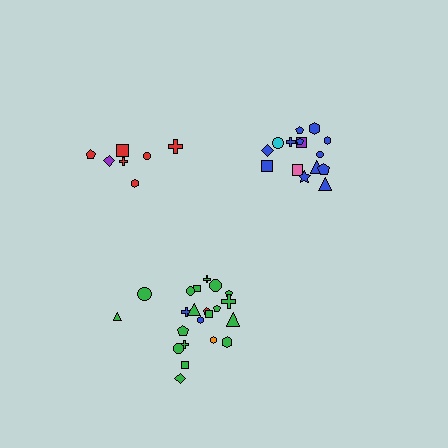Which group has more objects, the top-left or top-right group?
The top-right group.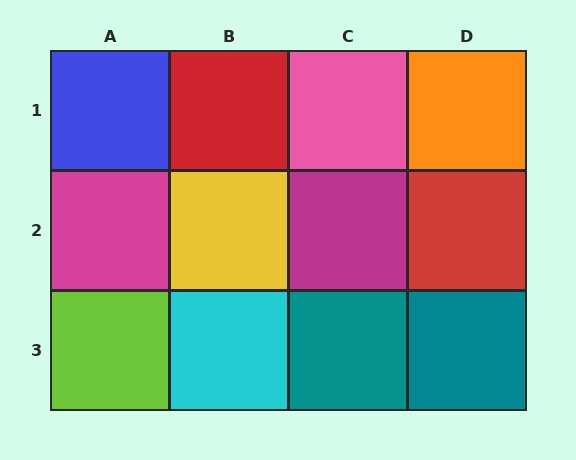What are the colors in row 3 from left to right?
Lime, cyan, teal, teal.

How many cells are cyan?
1 cell is cyan.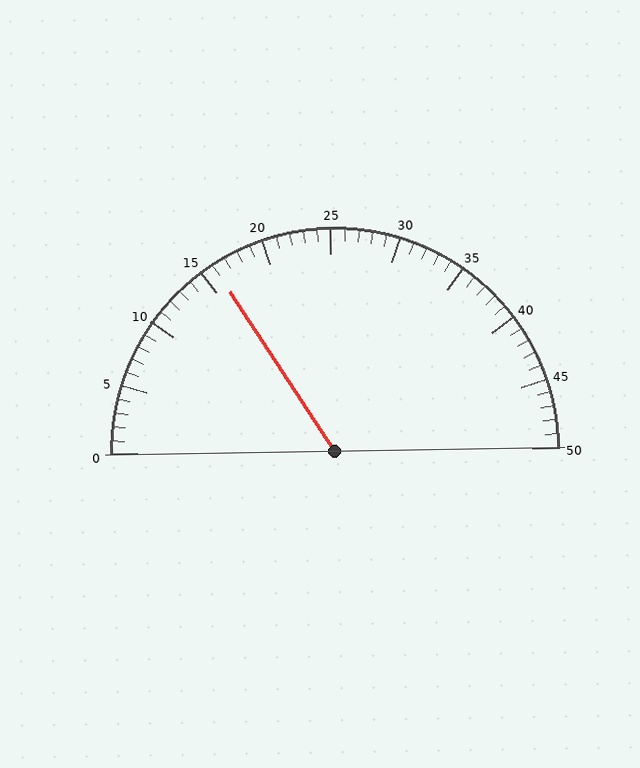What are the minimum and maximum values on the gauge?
The gauge ranges from 0 to 50.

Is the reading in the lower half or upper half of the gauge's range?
The reading is in the lower half of the range (0 to 50).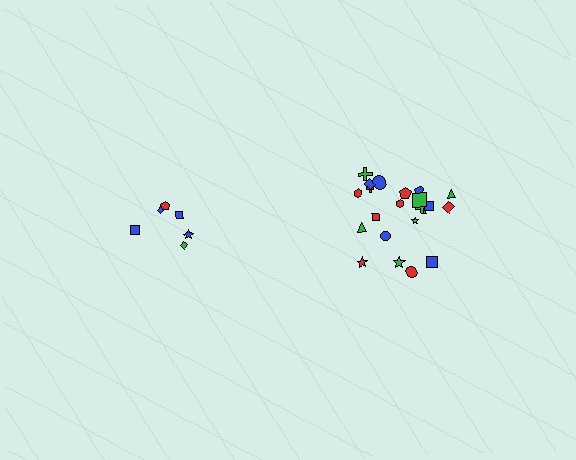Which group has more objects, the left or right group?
The right group.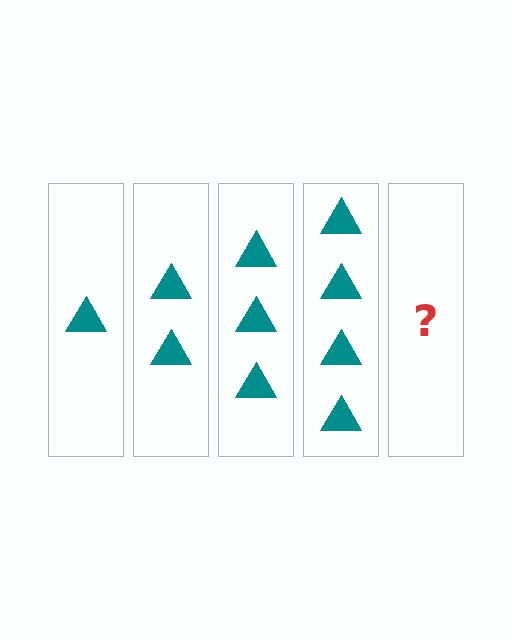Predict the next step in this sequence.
The next step is 5 triangles.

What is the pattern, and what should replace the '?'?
The pattern is that each step adds one more triangle. The '?' should be 5 triangles.